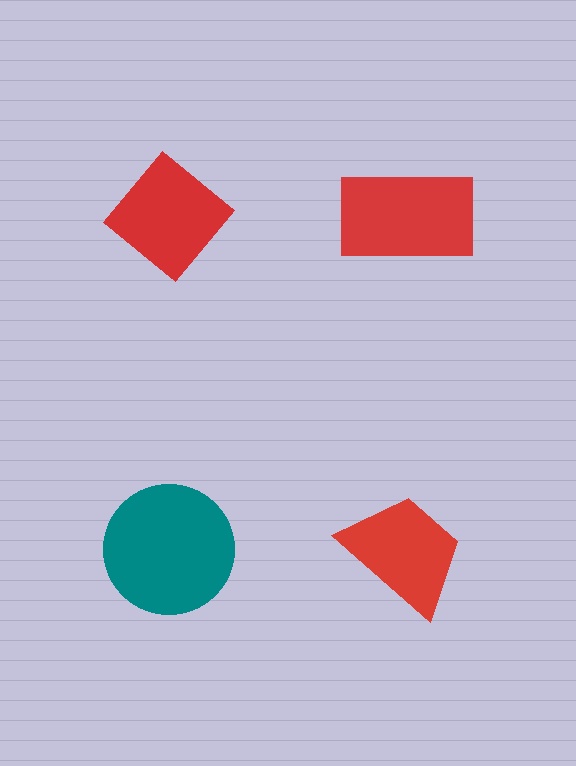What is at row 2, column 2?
A red trapezoid.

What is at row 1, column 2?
A red rectangle.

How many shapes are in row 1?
2 shapes.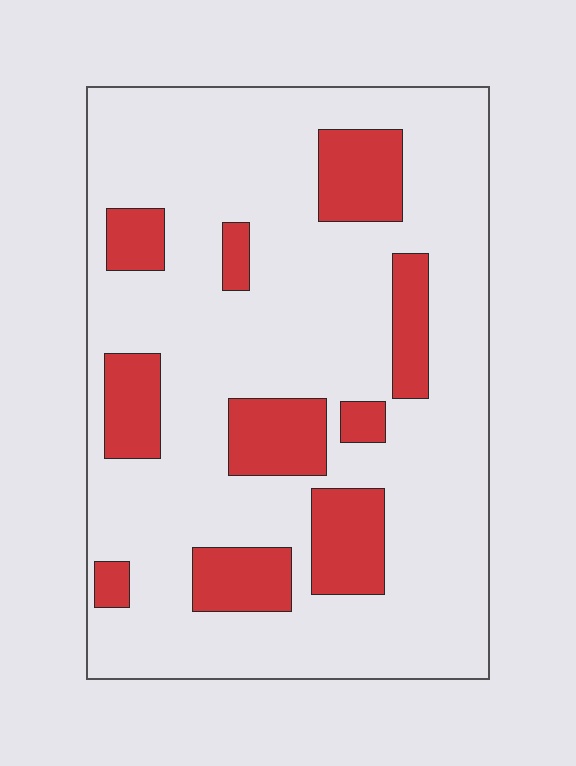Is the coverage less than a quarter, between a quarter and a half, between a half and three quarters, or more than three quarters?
Less than a quarter.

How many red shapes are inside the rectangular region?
10.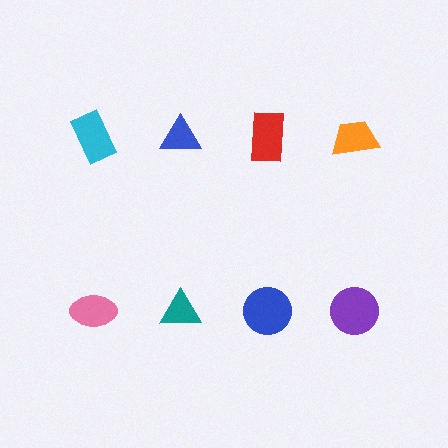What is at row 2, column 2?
A teal triangle.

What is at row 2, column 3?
A blue circle.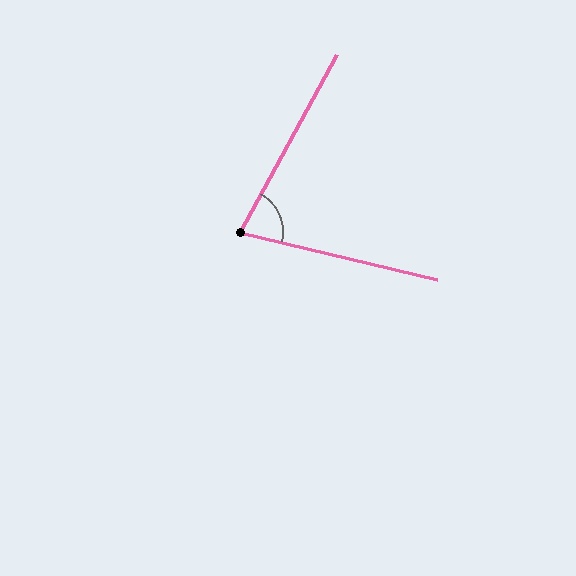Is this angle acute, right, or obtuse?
It is acute.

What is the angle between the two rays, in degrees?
Approximately 75 degrees.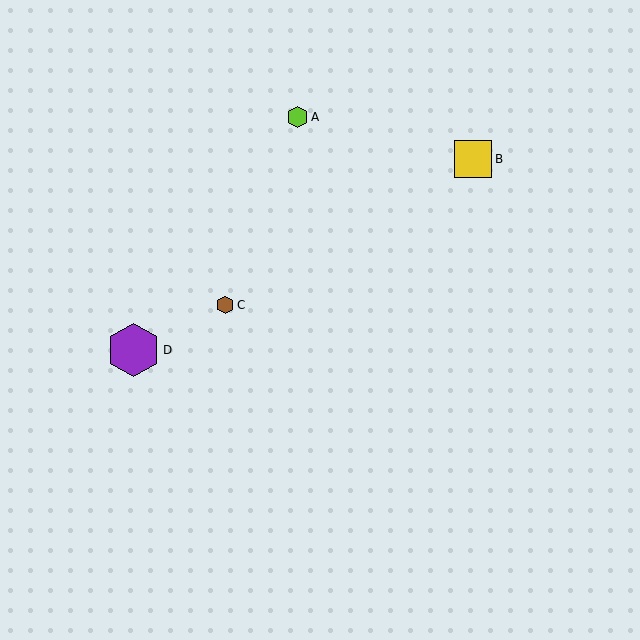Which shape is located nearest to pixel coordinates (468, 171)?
The yellow square (labeled B) at (473, 159) is nearest to that location.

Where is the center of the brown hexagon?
The center of the brown hexagon is at (225, 305).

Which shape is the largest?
The purple hexagon (labeled D) is the largest.